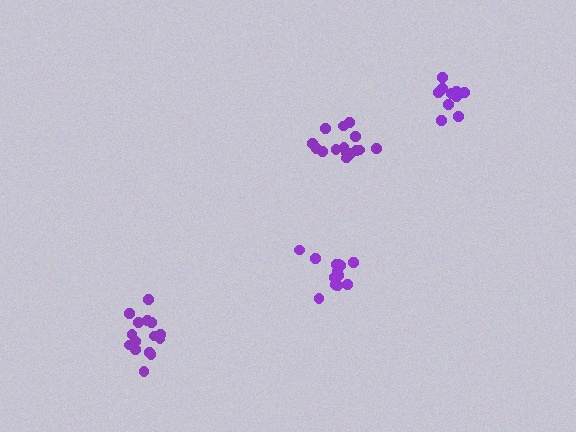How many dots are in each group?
Group 1: 14 dots, Group 2: 15 dots, Group 3: 10 dots, Group 4: 15 dots (54 total).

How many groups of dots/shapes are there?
There are 4 groups.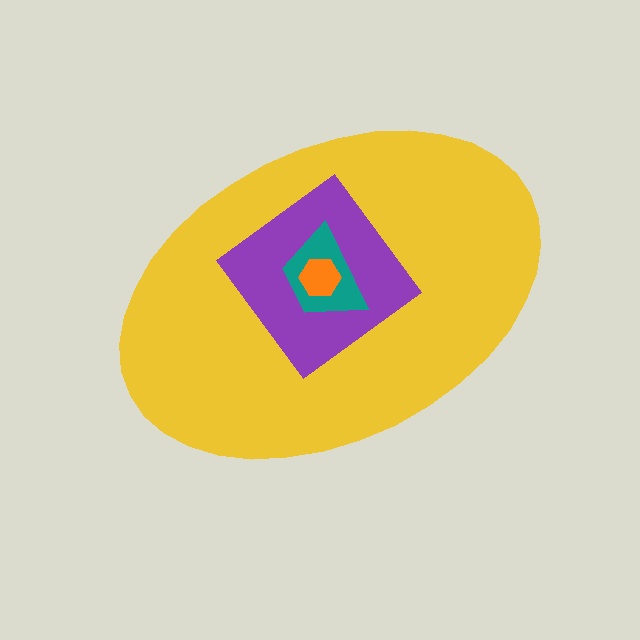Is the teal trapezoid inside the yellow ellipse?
Yes.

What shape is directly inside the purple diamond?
The teal trapezoid.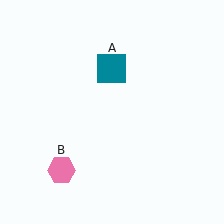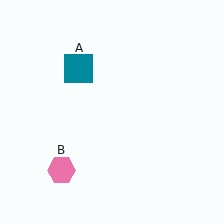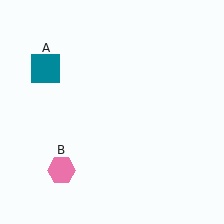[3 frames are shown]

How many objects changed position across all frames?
1 object changed position: teal square (object A).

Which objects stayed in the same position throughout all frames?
Pink hexagon (object B) remained stationary.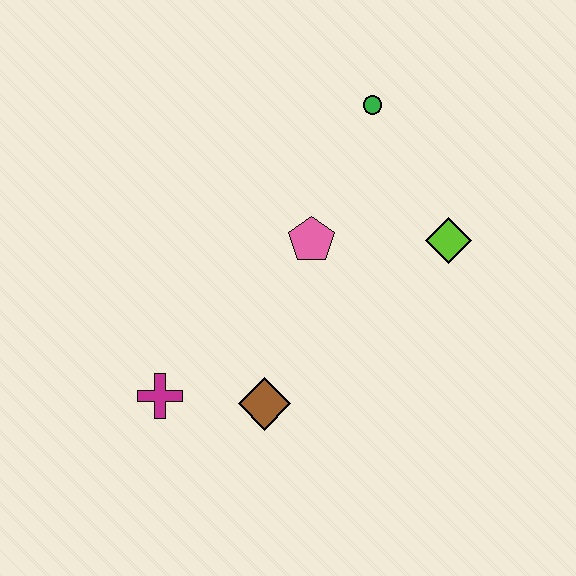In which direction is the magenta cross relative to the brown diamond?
The magenta cross is to the left of the brown diamond.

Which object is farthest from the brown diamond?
The green circle is farthest from the brown diamond.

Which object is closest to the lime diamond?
The pink pentagon is closest to the lime diamond.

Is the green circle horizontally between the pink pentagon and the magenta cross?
No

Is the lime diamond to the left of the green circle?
No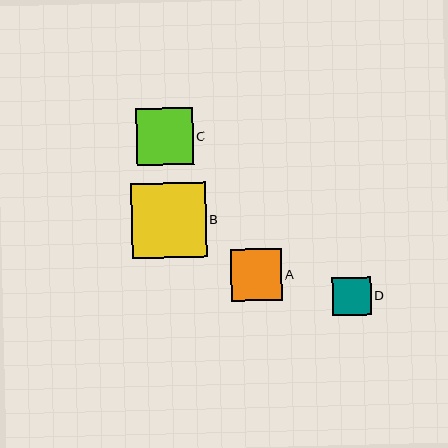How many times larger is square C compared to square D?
Square C is approximately 1.5 times the size of square D.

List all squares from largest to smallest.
From largest to smallest: B, C, A, D.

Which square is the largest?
Square B is the largest with a size of approximately 75 pixels.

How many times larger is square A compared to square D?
Square A is approximately 1.4 times the size of square D.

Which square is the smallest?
Square D is the smallest with a size of approximately 38 pixels.